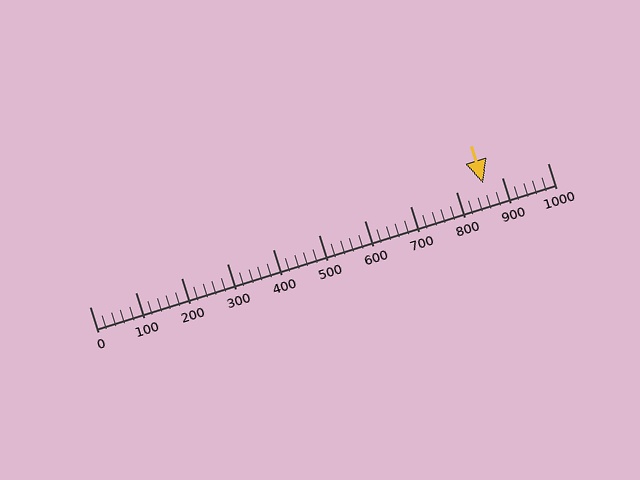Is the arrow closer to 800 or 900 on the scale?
The arrow is closer to 900.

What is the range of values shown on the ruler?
The ruler shows values from 0 to 1000.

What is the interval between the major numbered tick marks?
The major tick marks are spaced 100 units apart.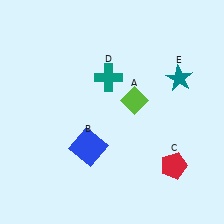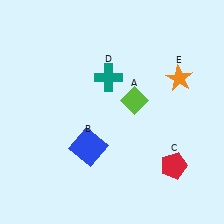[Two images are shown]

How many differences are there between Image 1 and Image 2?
There is 1 difference between the two images.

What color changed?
The star (E) changed from teal in Image 1 to orange in Image 2.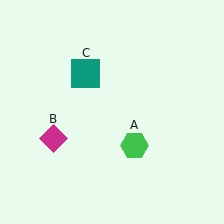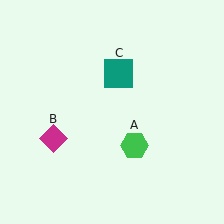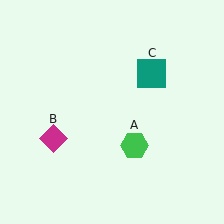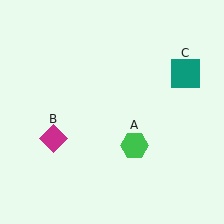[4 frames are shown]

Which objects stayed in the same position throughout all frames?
Green hexagon (object A) and magenta diamond (object B) remained stationary.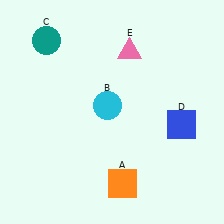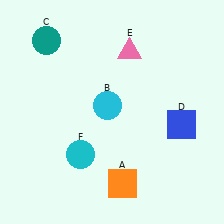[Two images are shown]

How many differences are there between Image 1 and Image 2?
There is 1 difference between the two images.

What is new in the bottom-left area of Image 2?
A cyan circle (F) was added in the bottom-left area of Image 2.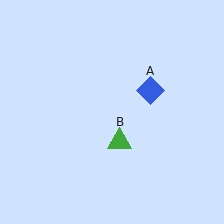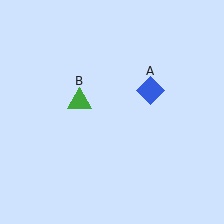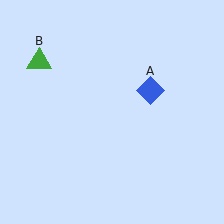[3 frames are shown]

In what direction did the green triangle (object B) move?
The green triangle (object B) moved up and to the left.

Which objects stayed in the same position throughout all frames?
Blue diamond (object A) remained stationary.